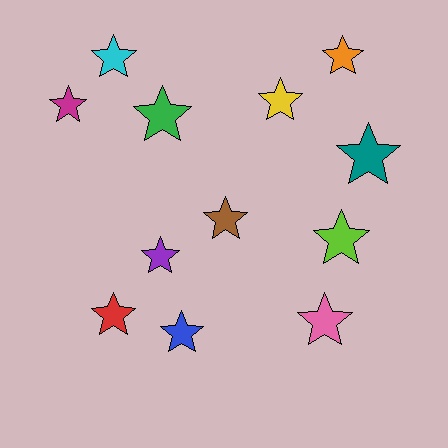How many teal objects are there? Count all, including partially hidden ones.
There is 1 teal object.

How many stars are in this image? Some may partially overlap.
There are 12 stars.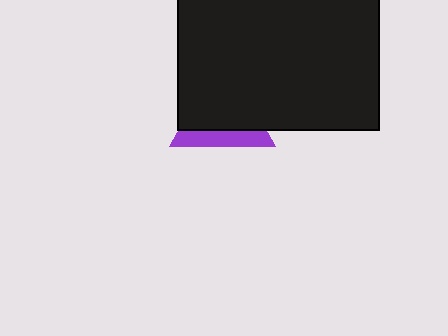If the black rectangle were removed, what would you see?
You would see the complete purple triangle.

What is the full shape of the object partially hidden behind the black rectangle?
The partially hidden object is a purple triangle.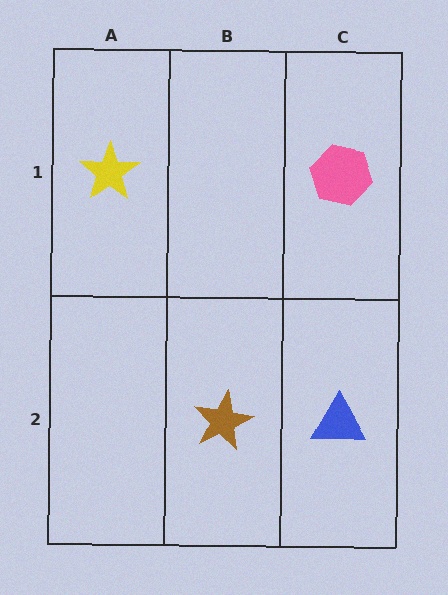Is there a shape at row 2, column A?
No, that cell is empty.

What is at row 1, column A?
A yellow star.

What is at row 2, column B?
A brown star.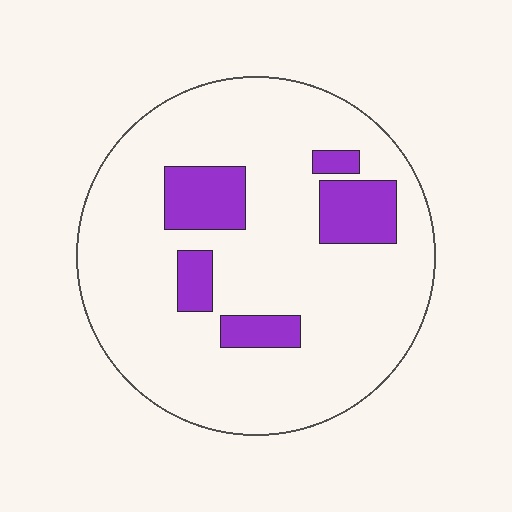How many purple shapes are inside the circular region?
5.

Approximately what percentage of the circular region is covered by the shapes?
Approximately 15%.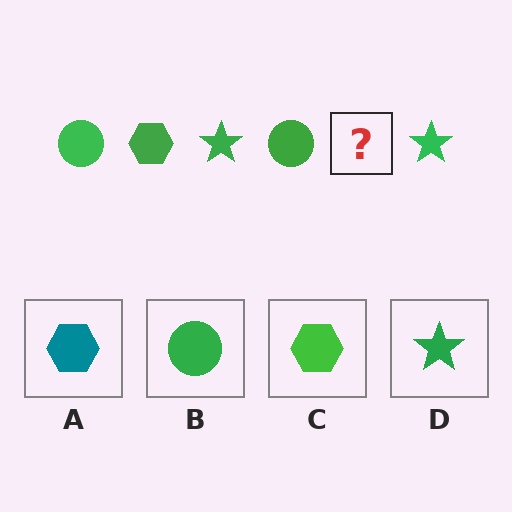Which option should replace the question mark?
Option C.